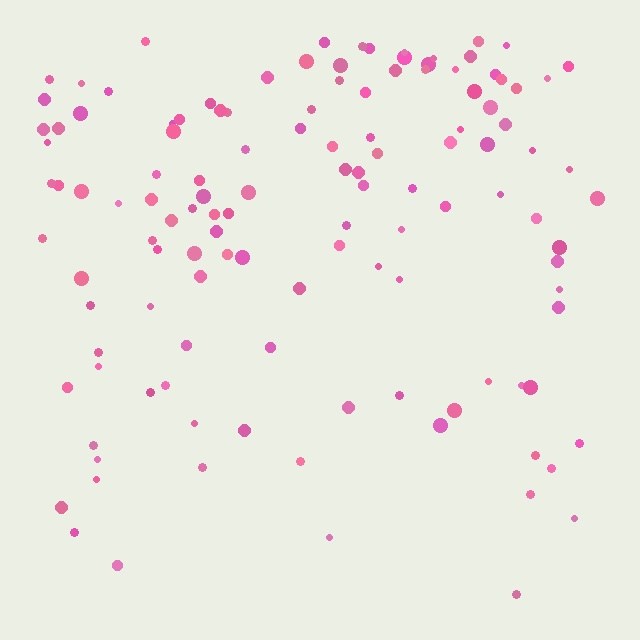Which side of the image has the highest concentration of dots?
The top.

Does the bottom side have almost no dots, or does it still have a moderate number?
Still a moderate number, just noticeably fewer than the top.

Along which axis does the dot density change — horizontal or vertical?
Vertical.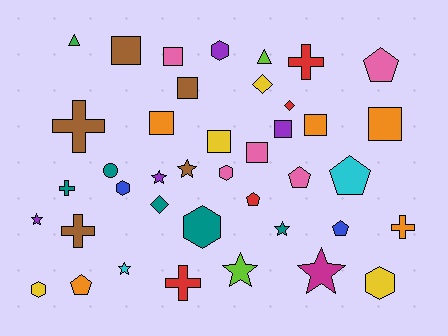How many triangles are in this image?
There are 2 triangles.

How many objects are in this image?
There are 40 objects.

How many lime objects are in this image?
There are 2 lime objects.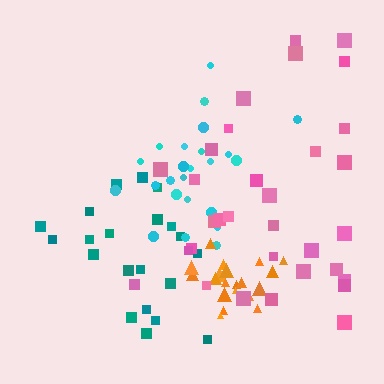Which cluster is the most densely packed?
Orange.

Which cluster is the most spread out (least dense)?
Pink.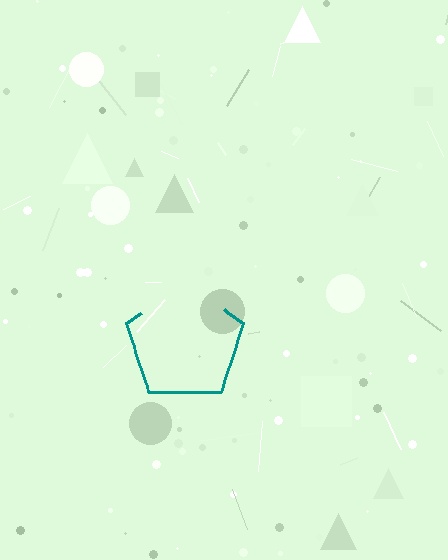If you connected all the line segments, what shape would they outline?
They would outline a pentagon.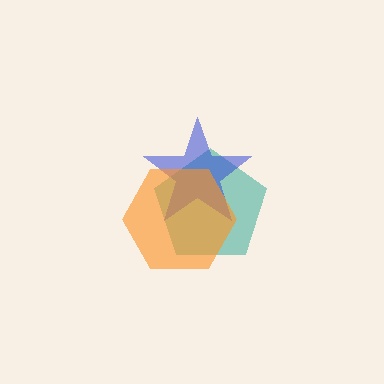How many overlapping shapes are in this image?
There are 3 overlapping shapes in the image.